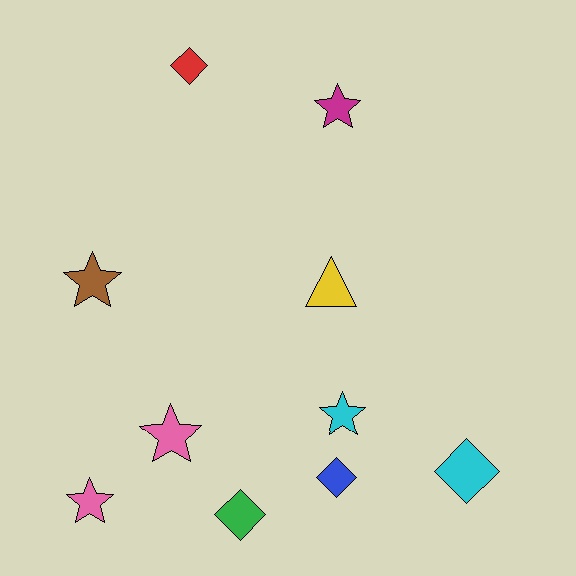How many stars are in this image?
There are 5 stars.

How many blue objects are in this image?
There is 1 blue object.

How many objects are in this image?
There are 10 objects.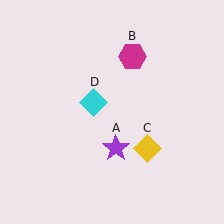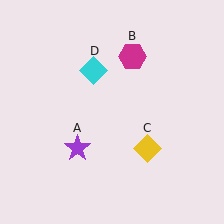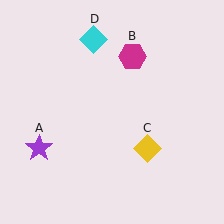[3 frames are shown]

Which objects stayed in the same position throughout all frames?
Magenta hexagon (object B) and yellow diamond (object C) remained stationary.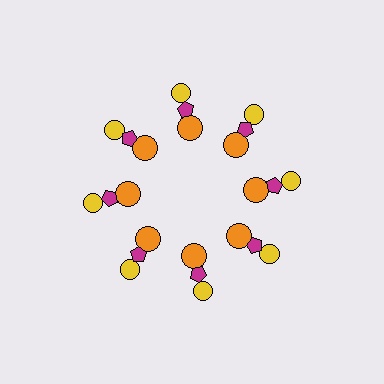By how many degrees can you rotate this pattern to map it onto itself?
The pattern maps onto itself every 45 degrees of rotation.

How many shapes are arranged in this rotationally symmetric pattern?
There are 24 shapes, arranged in 8 groups of 3.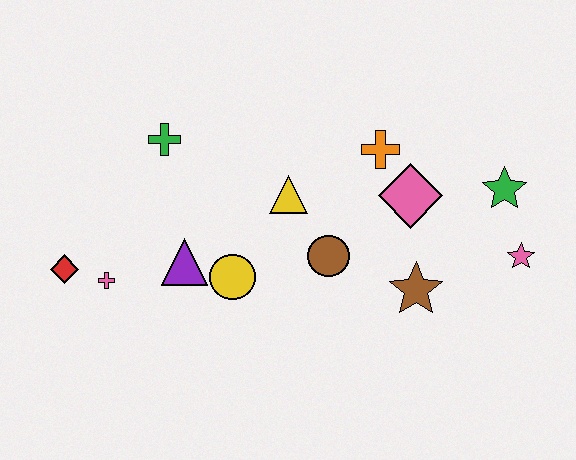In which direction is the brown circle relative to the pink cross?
The brown circle is to the right of the pink cross.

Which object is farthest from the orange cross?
The red diamond is farthest from the orange cross.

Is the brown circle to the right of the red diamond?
Yes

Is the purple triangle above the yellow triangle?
No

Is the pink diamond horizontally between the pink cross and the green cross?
No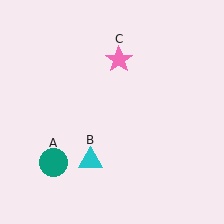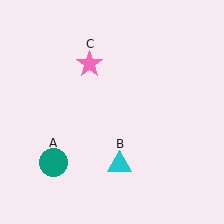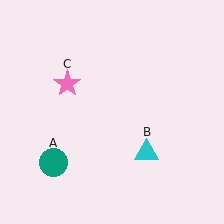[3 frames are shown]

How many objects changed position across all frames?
2 objects changed position: cyan triangle (object B), pink star (object C).